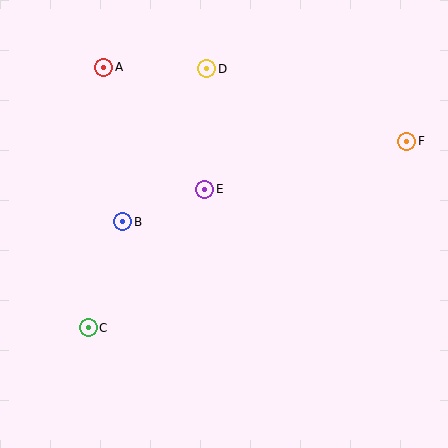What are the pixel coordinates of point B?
Point B is at (123, 222).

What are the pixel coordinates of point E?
Point E is at (205, 189).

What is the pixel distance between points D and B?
The distance between D and B is 175 pixels.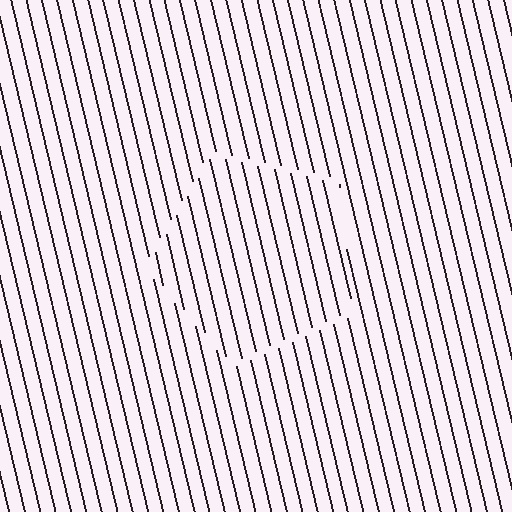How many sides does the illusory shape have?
5 sides — the line-ends trace a pentagon.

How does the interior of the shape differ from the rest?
The interior of the shape contains the same grating, shifted by half a period — the contour is defined by the phase discontinuity where line-ends from the inner and outer gratings abut.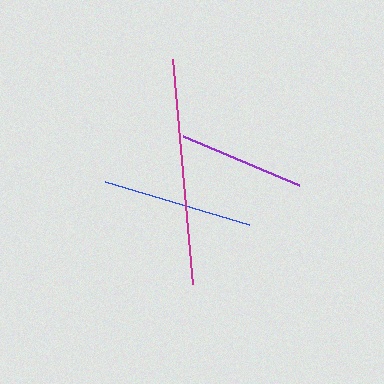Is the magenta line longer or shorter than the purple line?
The magenta line is longer than the purple line.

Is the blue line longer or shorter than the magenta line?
The magenta line is longer than the blue line.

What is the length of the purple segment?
The purple segment is approximately 126 pixels long.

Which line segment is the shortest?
The purple line is the shortest at approximately 126 pixels.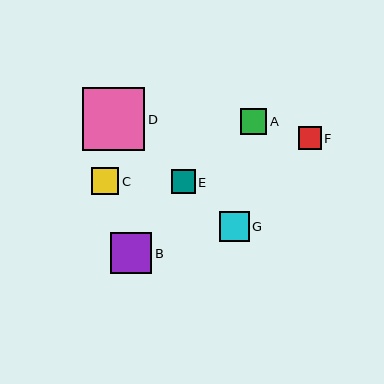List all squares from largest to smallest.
From largest to smallest: D, B, G, C, A, E, F.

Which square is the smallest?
Square F is the smallest with a size of approximately 23 pixels.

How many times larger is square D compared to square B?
Square D is approximately 1.5 times the size of square B.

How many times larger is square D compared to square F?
Square D is approximately 2.8 times the size of square F.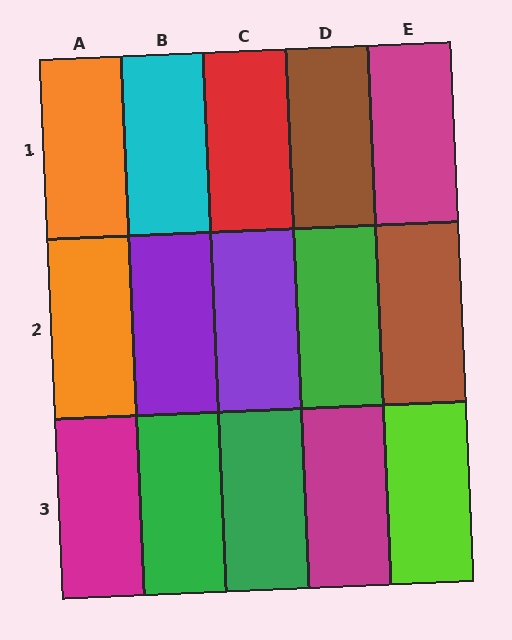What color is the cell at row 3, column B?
Green.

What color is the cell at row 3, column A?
Magenta.